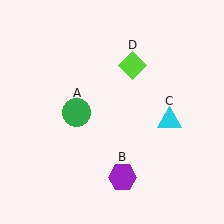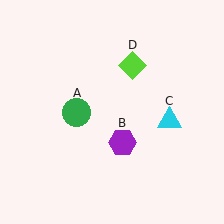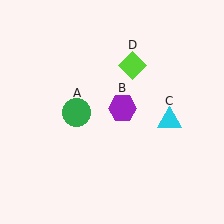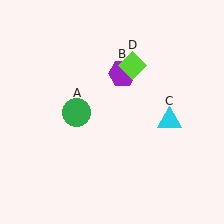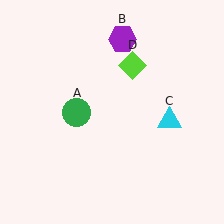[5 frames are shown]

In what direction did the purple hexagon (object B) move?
The purple hexagon (object B) moved up.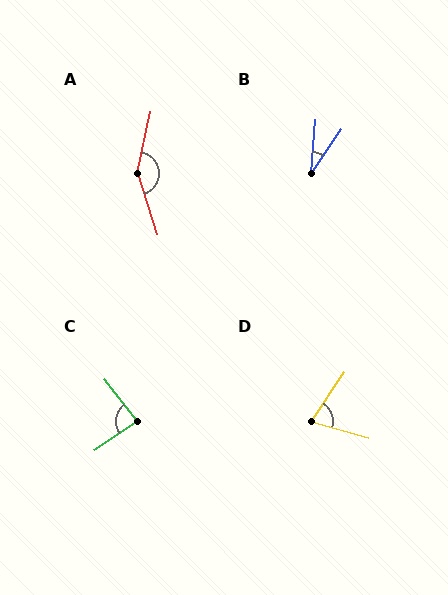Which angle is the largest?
A, at approximately 150 degrees.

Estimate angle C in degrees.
Approximately 86 degrees.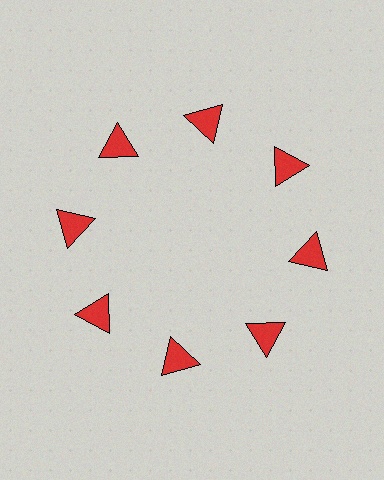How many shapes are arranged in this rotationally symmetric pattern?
There are 8 shapes, arranged in 8 groups of 1.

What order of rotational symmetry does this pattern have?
This pattern has 8-fold rotational symmetry.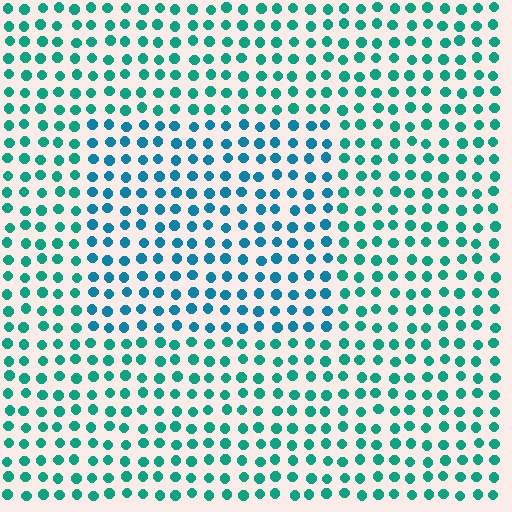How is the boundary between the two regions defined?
The boundary is defined purely by a slight shift in hue (about 27 degrees). Spacing, size, and orientation are identical on both sides.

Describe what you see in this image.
The image is filled with small teal elements in a uniform arrangement. A rectangle-shaped region is visible where the elements are tinted to a slightly different hue, forming a subtle color boundary.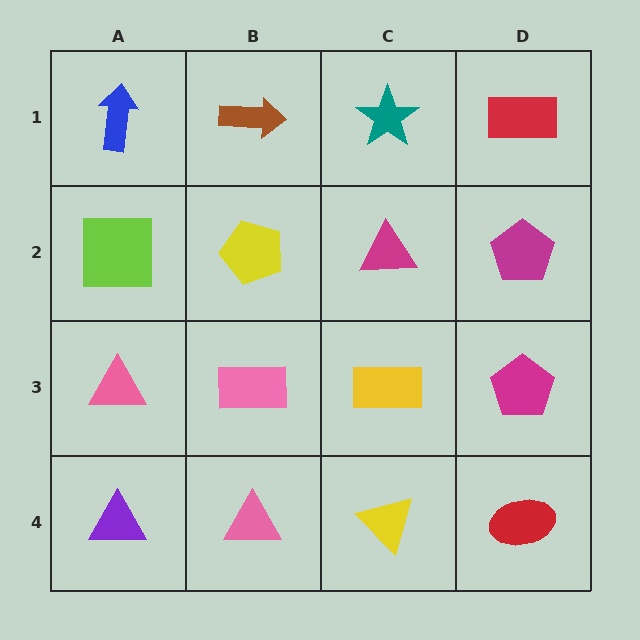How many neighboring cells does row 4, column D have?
2.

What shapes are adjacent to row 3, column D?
A magenta pentagon (row 2, column D), a red ellipse (row 4, column D), a yellow rectangle (row 3, column C).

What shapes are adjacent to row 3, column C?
A magenta triangle (row 2, column C), a yellow triangle (row 4, column C), a pink rectangle (row 3, column B), a magenta pentagon (row 3, column D).